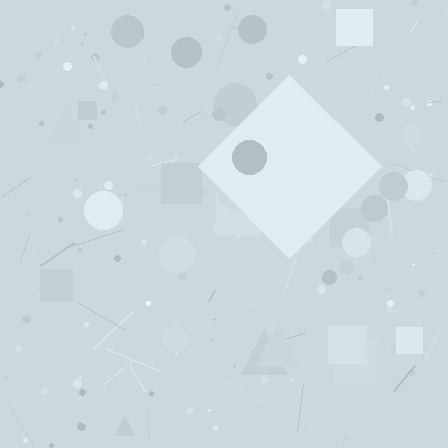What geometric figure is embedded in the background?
A diamond is embedded in the background.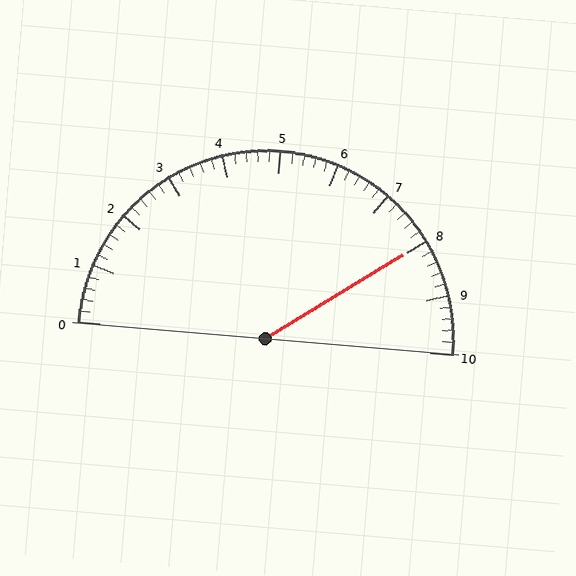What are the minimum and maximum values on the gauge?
The gauge ranges from 0 to 10.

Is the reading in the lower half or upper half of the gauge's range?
The reading is in the upper half of the range (0 to 10).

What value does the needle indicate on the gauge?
The needle indicates approximately 8.0.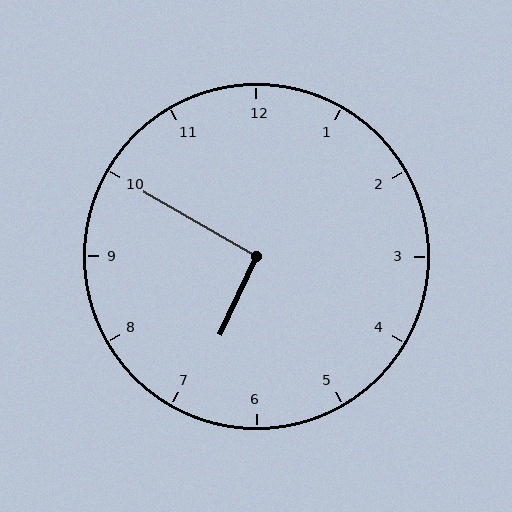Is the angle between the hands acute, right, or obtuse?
It is right.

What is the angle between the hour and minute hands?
Approximately 95 degrees.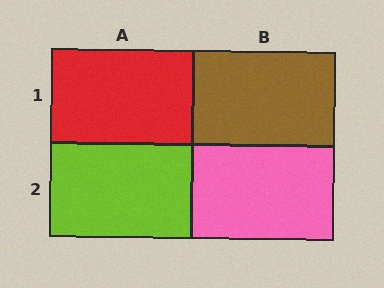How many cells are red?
1 cell is red.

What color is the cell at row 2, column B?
Pink.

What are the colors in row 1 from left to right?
Red, brown.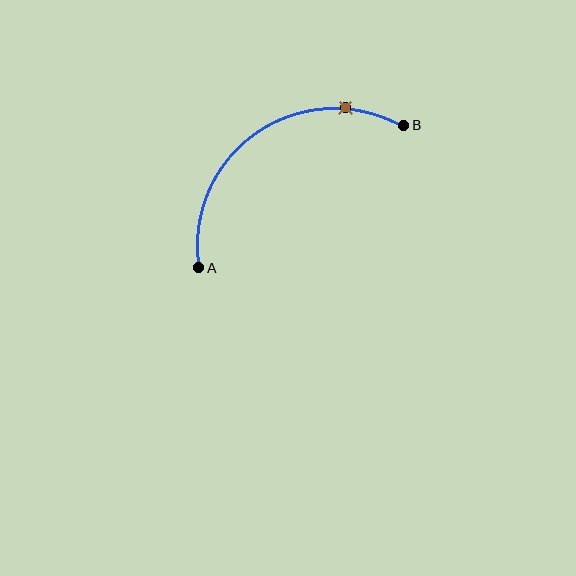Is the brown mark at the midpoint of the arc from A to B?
No. The brown mark lies on the arc but is closer to endpoint B. The arc midpoint would be at the point on the curve equidistant along the arc from both A and B.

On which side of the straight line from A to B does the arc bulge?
The arc bulges above and to the left of the straight line connecting A and B.